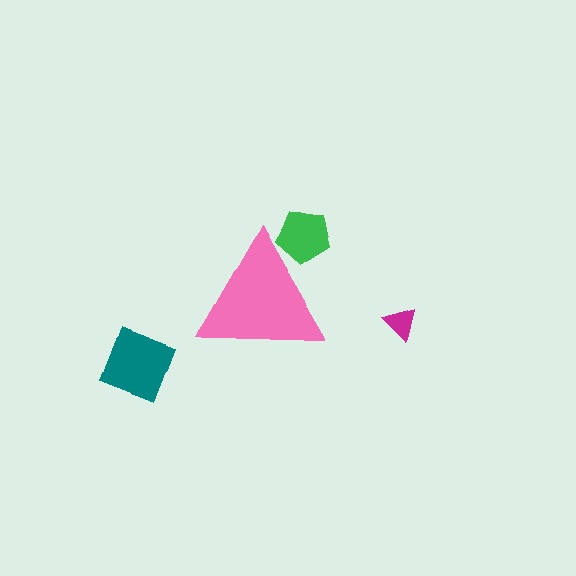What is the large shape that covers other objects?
A pink triangle.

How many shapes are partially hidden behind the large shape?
1 shape is partially hidden.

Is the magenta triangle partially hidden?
No, the magenta triangle is fully visible.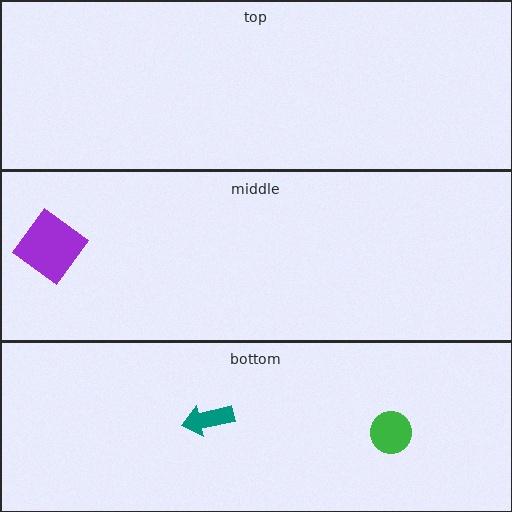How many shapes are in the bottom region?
2.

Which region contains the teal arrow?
The bottom region.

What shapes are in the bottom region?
The green circle, the teal arrow.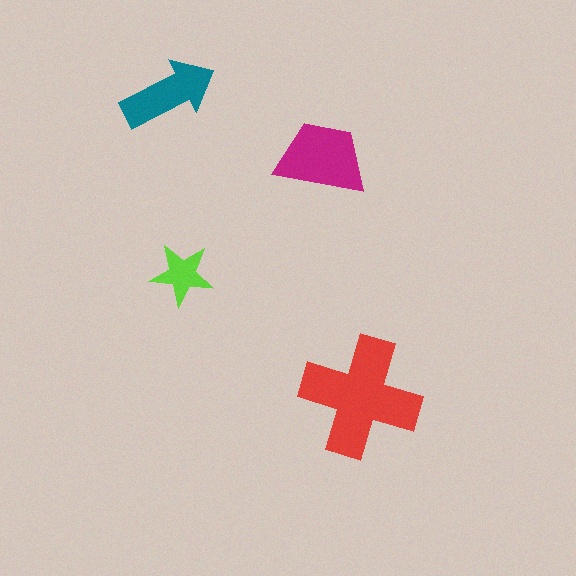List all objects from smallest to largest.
The lime star, the teal arrow, the magenta trapezoid, the red cross.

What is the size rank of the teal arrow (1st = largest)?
3rd.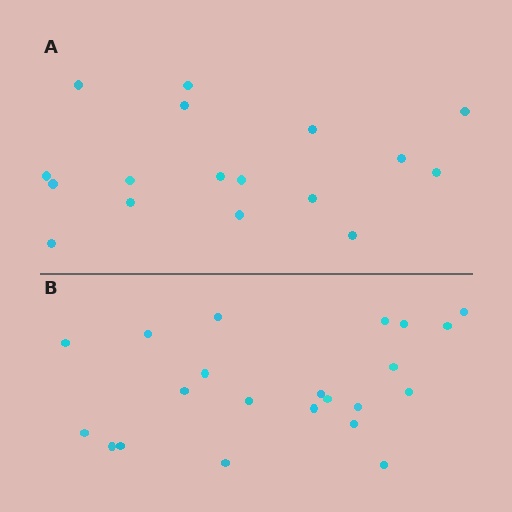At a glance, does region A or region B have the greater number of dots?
Region B (the bottom region) has more dots.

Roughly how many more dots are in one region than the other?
Region B has about 5 more dots than region A.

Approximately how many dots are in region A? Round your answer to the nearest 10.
About 20 dots. (The exact count is 17, which rounds to 20.)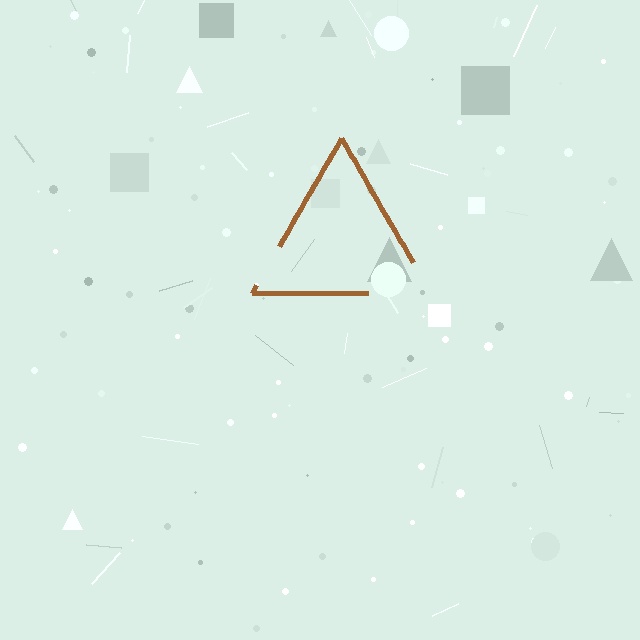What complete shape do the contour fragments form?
The contour fragments form a triangle.